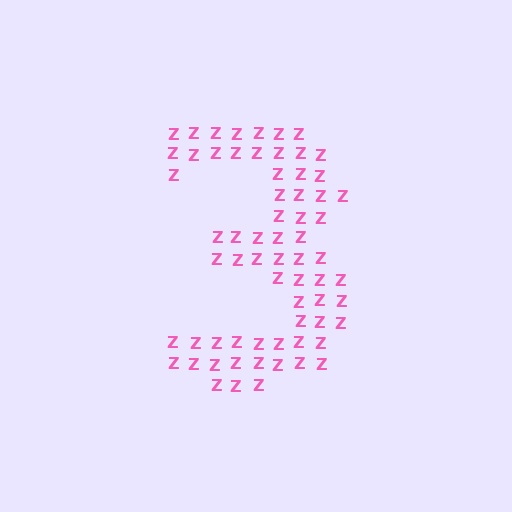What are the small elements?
The small elements are letter Z's.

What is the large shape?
The large shape is the digit 3.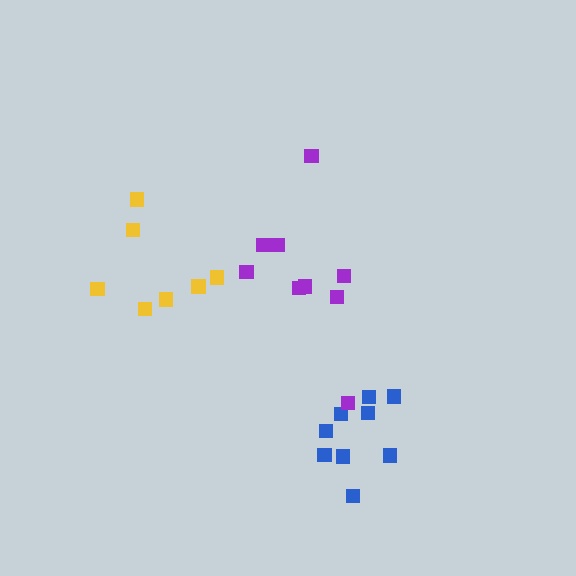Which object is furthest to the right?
The blue cluster is rightmost.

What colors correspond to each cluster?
The clusters are colored: blue, yellow, purple.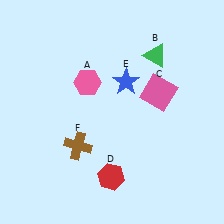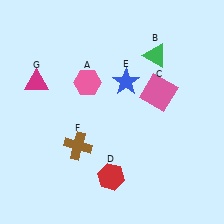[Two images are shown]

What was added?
A magenta triangle (G) was added in Image 2.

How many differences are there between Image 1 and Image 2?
There is 1 difference between the two images.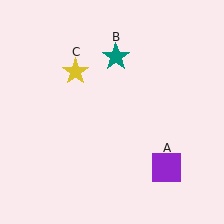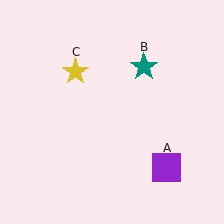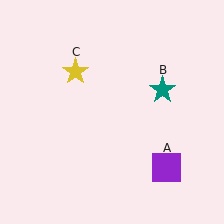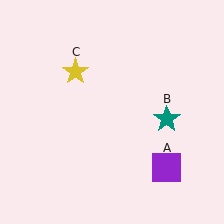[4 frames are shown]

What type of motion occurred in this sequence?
The teal star (object B) rotated clockwise around the center of the scene.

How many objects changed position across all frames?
1 object changed position: teal star (object B).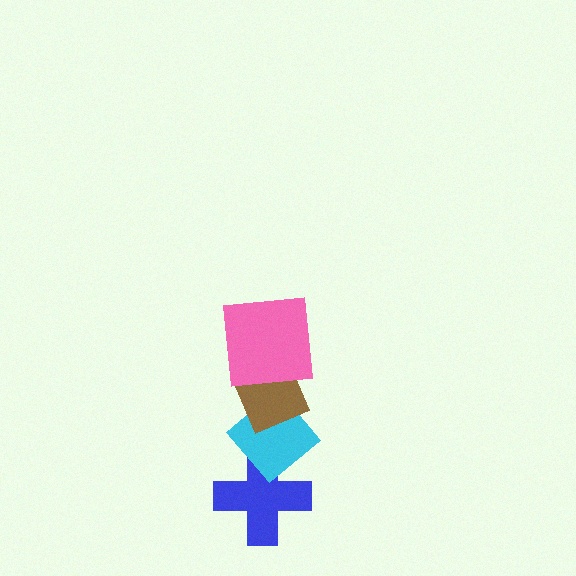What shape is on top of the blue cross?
The cyan diamond is on top of the blue cross.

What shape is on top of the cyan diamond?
The brown diamond is on top of the cyan diamond.